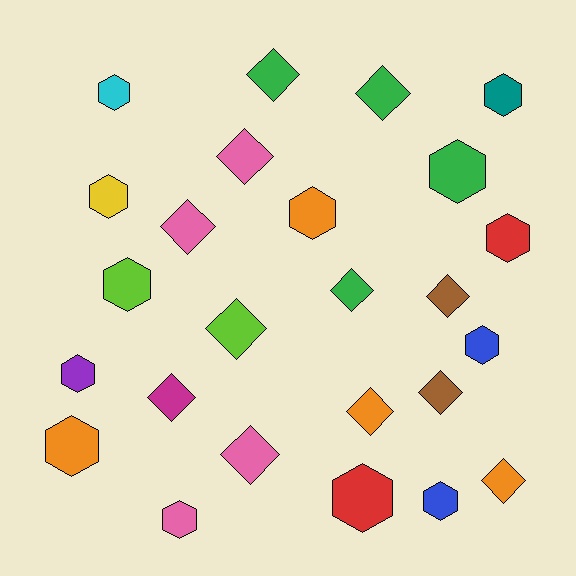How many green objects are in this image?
There are 4 green objects.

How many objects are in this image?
There are 25 objects.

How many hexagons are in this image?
There are 13 hexagons.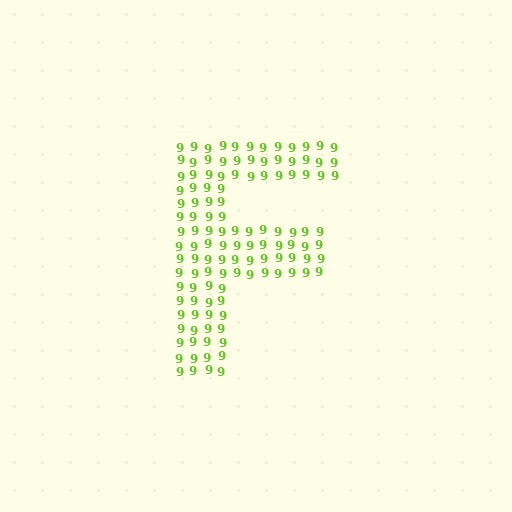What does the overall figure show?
The overall figure shows the letter F.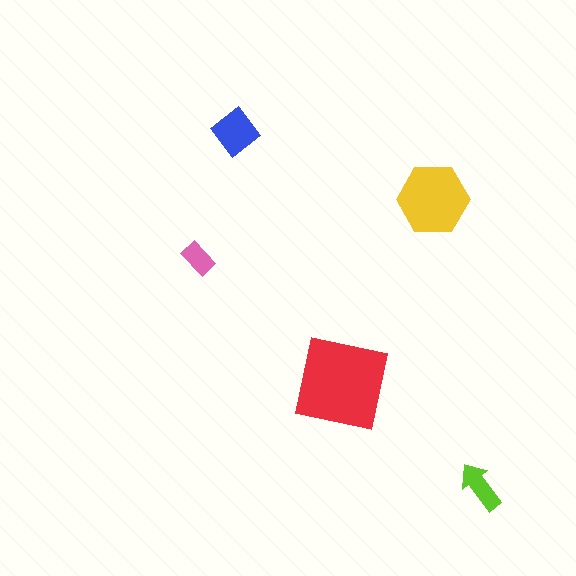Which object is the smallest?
The pink rectangle.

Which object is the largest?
The red square.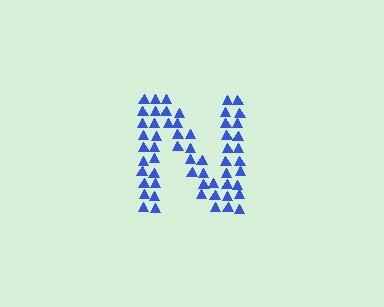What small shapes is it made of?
It is made of small triangles.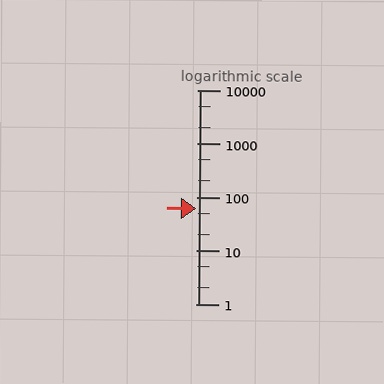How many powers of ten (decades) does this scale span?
The scale spans 4 decades, from 1 to 10000.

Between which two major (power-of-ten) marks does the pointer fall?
The pointer is between 10 and 100.